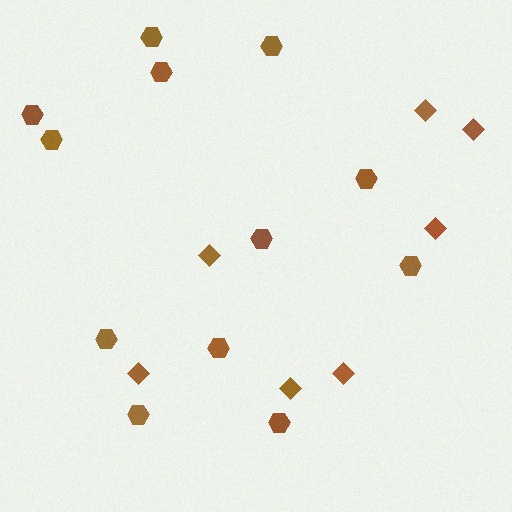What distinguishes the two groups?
There are 2 groups: one group of diamonds (7) and one group of hexagons (12).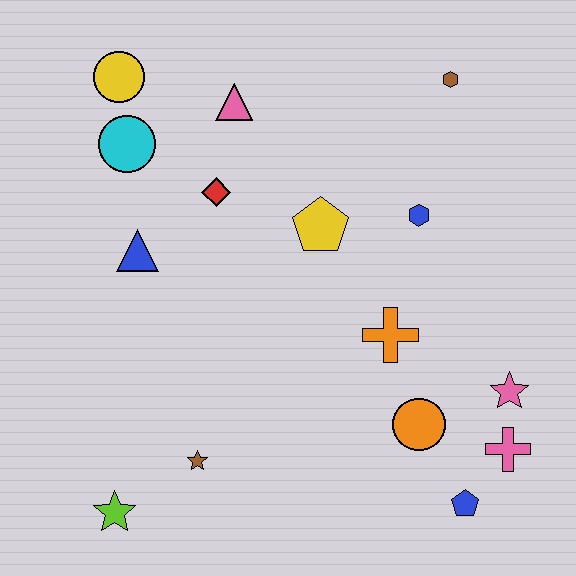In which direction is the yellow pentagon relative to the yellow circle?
The yellow pentagon is to the right of the yellow circle.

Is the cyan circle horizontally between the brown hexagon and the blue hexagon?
No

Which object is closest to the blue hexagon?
The yellow pentagon is closest to the blue hexagon.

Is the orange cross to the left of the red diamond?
No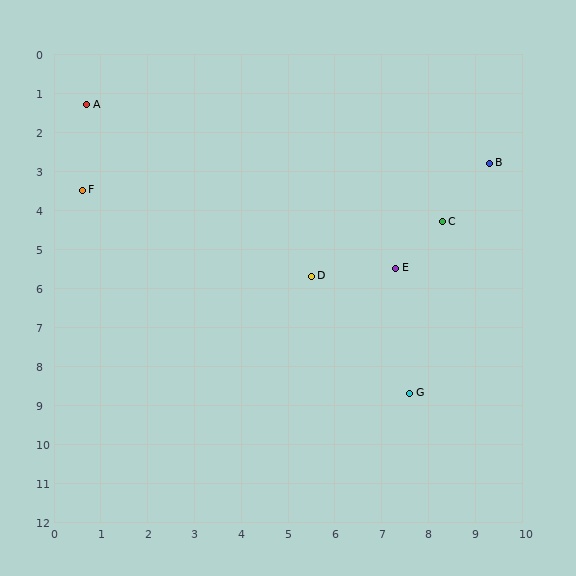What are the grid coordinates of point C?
Point C is at approximately (8.3, 4.3).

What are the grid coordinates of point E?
Point E is at approximately (7.3, 5.5).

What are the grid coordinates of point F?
Point F is at approximately (0.6, 3.5).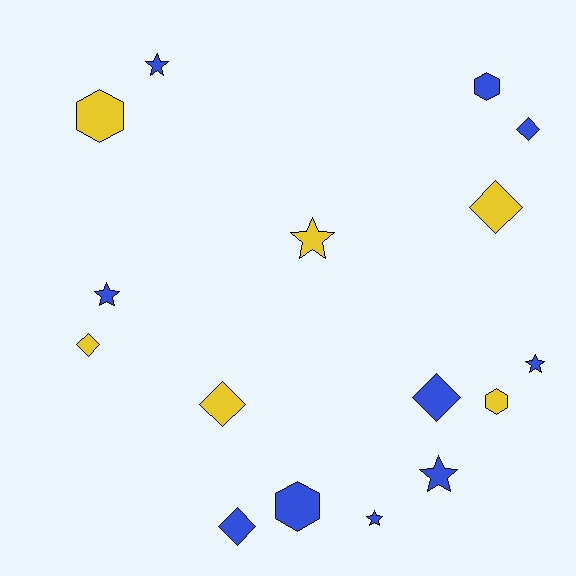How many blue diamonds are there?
There are 3 blue diamonds.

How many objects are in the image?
There are 16 objects.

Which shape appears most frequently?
Star, with 6 objects.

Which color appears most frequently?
Blue, with 10 objects.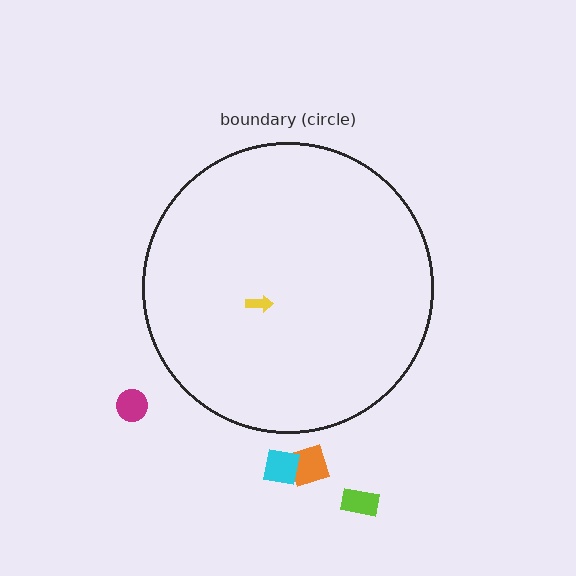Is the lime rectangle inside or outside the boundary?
Outside.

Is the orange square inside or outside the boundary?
Outside.